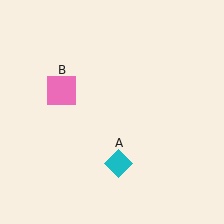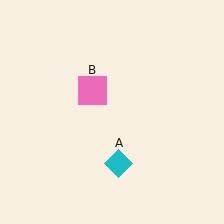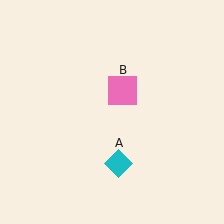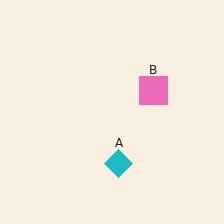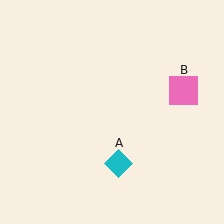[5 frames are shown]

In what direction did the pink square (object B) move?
The pink square (object B) moved right.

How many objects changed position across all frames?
1 object changed position: pink square (object B).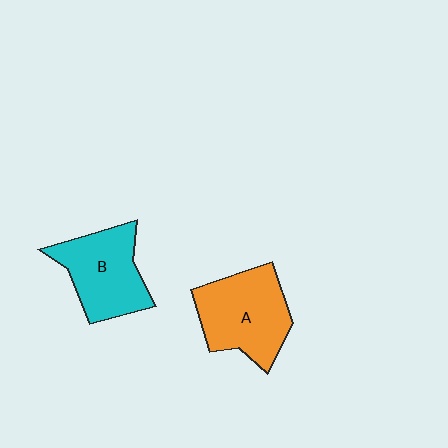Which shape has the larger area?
Shape A (orange).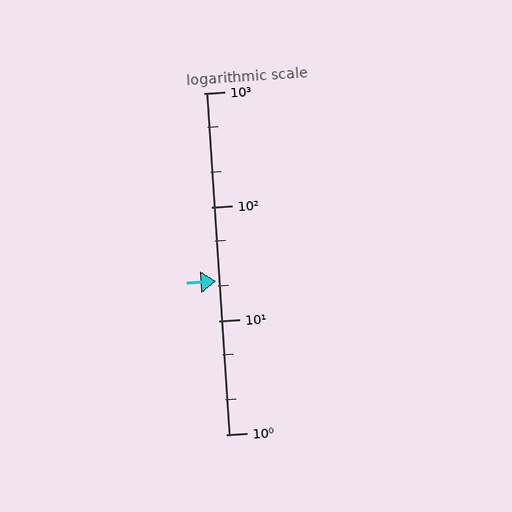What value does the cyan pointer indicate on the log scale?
The pointer indicates approximately 22.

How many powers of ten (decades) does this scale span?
The scale spans 3 decades, from 1 to 1000.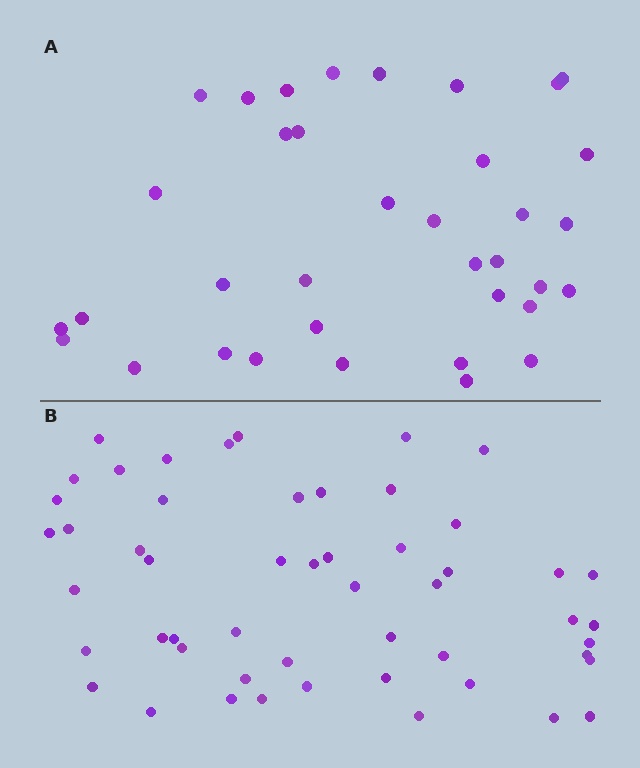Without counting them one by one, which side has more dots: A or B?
Region B (the bottom region) has more dots.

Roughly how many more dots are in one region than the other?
Region B has approximately 15 more dots than region A.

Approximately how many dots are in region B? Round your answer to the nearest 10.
About 50 dots. (The exact count is 52, which rounds to 50.)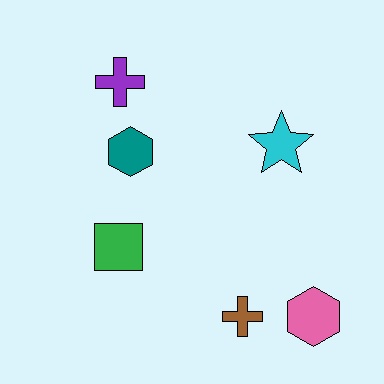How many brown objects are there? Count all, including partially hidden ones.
There is 1 brown object.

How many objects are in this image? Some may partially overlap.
There are 6 objects.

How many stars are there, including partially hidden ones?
There is 1 star.